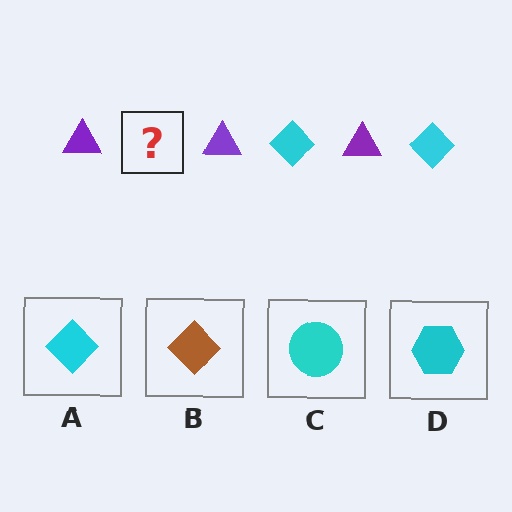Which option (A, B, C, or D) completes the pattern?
A.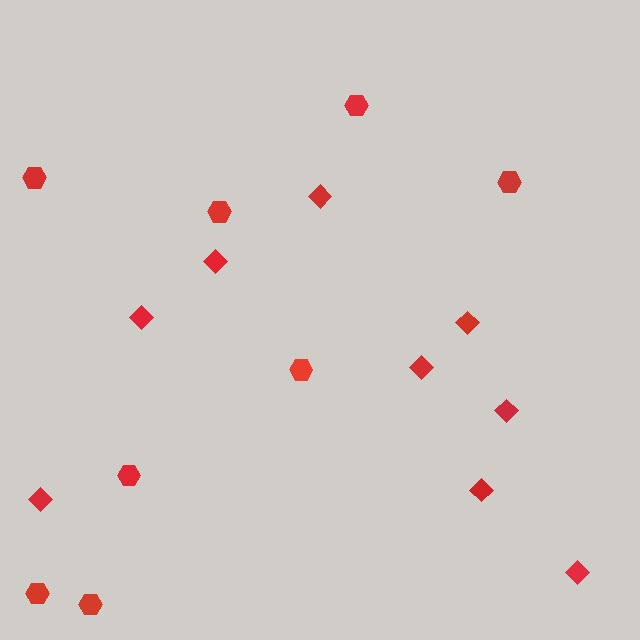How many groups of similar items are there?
There are 2 groups: one group of diamonds (9) and one group of hexagons (8).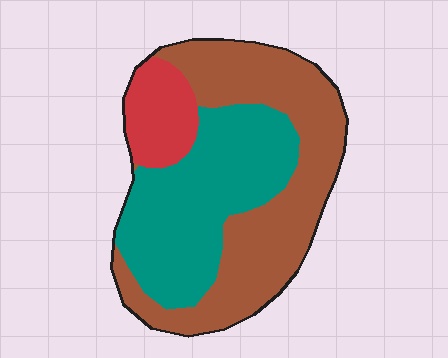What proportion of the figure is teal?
Teal covers around 40% of the figure.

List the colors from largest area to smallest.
From largest to smallest: brown, teal, red.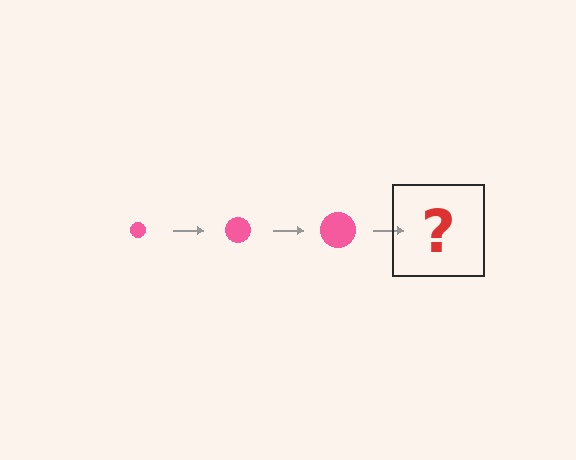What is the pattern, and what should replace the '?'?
The pattern is that the circle gets progressively larger each step. The '?' should be a pink circle, larger than the previous one.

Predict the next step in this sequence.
The next step is a pink circle, larger than the previous one.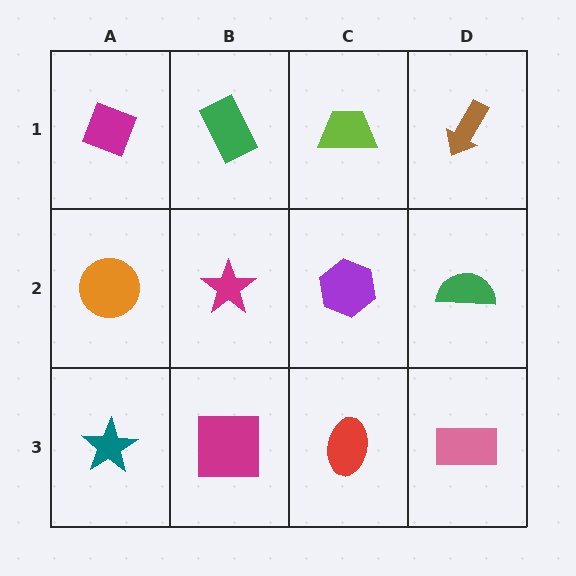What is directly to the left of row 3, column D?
A red ellipse.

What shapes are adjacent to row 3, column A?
An orange circle (row 2, column A), a magenta square (row 3, column B).